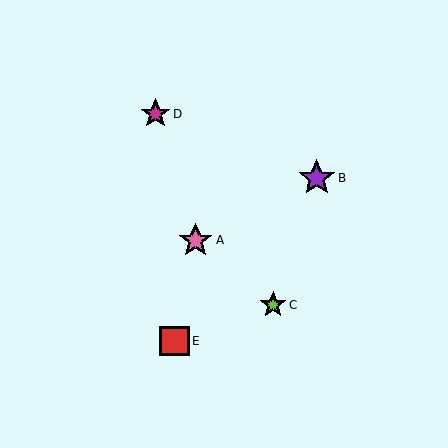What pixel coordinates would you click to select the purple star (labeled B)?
Click at (317, 178) to select the purple star B.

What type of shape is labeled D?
Shape D is a magenta star.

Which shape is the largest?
The purple star (labeled B) is the largest.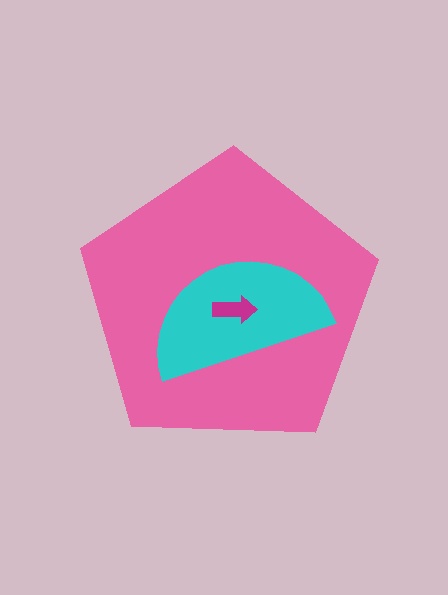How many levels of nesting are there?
3.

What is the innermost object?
The magenta arrow.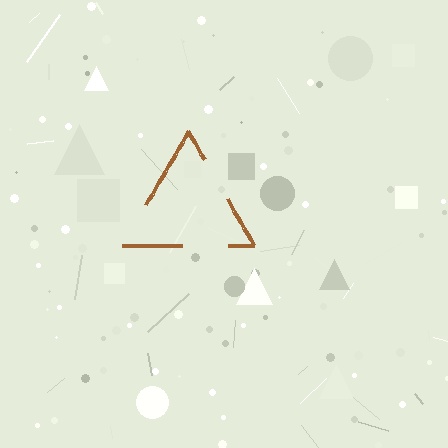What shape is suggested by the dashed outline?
The dashed outline suggests a triangle.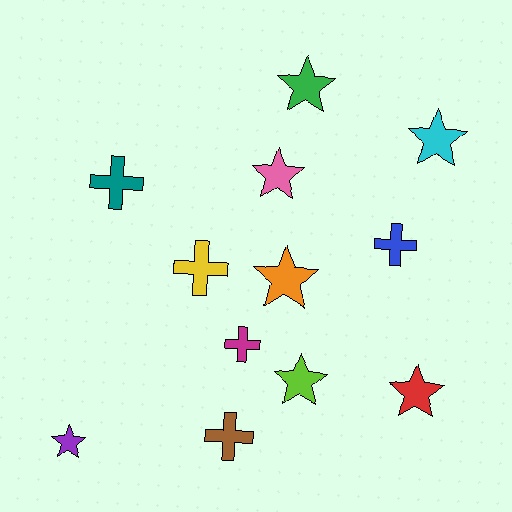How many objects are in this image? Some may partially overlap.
There are 12 objects.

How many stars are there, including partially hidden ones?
There are 7 stars.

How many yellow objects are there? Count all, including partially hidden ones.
There is 1 yellow object.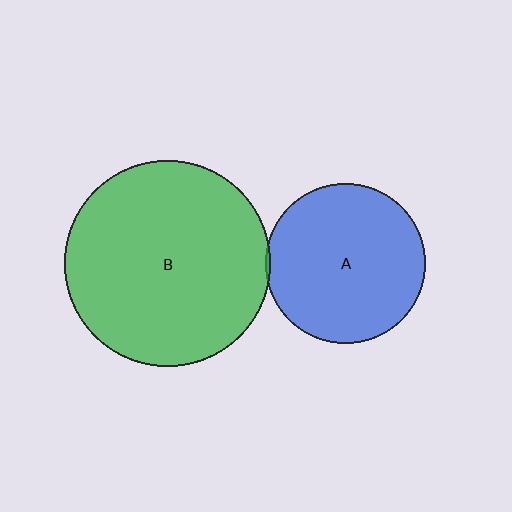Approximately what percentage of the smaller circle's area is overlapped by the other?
Approximately 5%.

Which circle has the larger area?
Circle B (green).